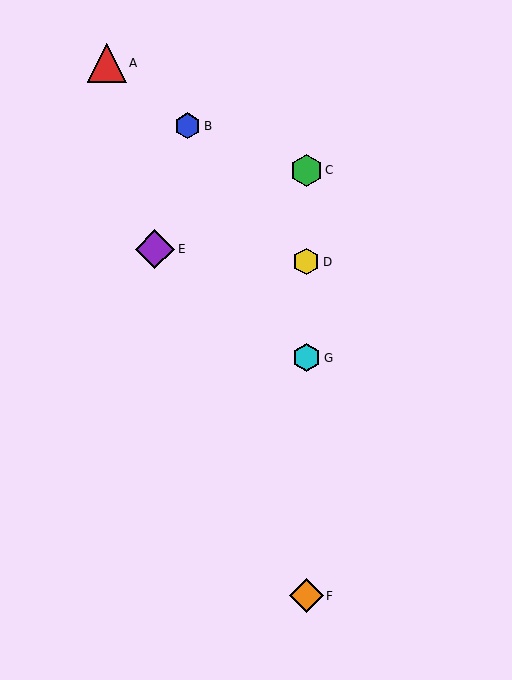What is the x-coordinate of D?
Object D is at x≈306.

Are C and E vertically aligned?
No, C is at x≈306 and E is at x≈155.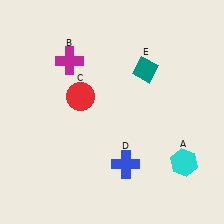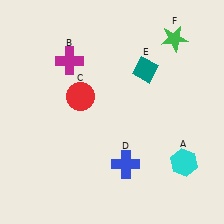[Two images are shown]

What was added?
A green star (F) was added in Image 2.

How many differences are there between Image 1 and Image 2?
There is 1 difference between the two images.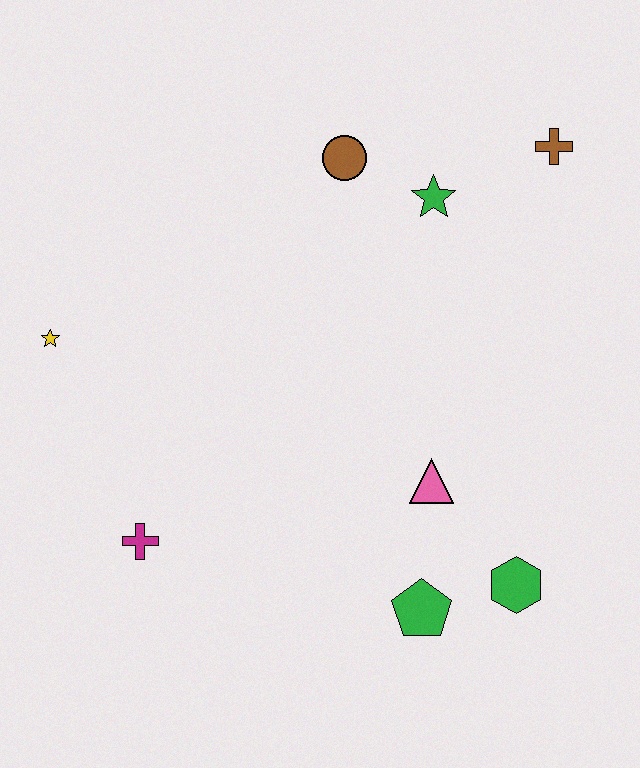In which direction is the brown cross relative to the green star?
The brown cross is to the right of the green star.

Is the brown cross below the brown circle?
No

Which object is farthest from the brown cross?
The magenta cross is farthest from the brown cross.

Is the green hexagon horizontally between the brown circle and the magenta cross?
No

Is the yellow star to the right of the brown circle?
No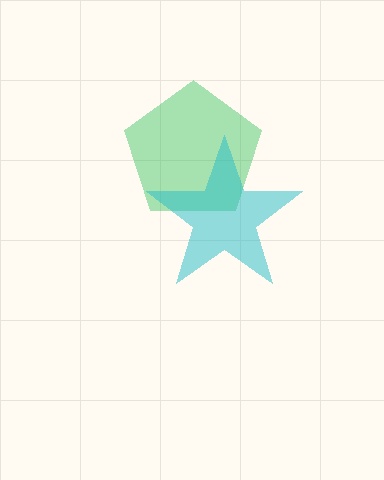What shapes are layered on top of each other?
The layered shapes are: a green pentagon, a cyan star.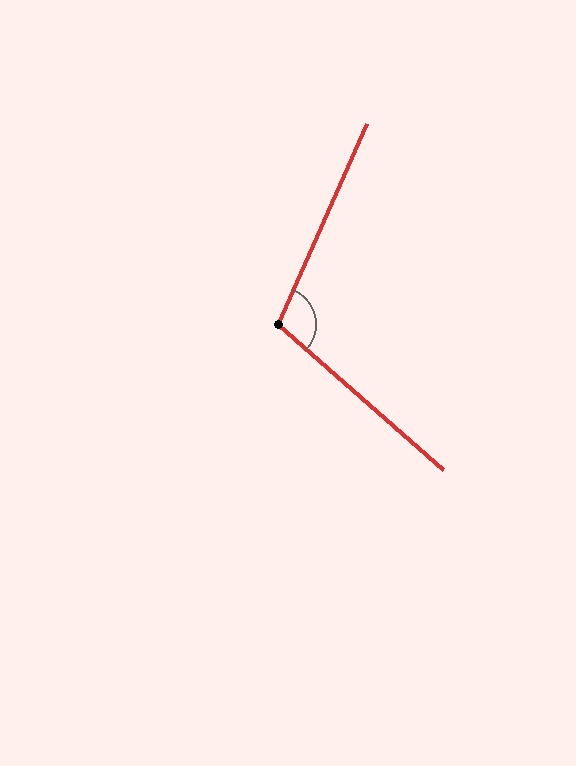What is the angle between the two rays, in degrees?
Approximately 107 degrees.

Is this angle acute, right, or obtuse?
It is obtuse.